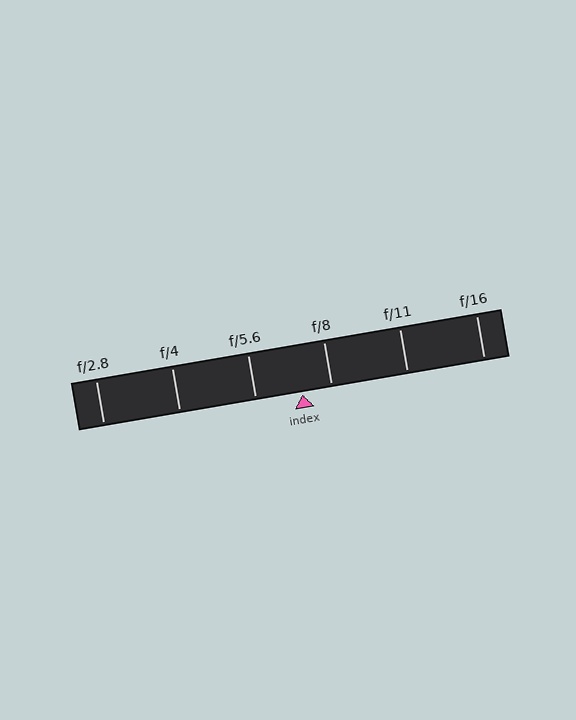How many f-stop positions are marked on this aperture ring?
There are 6 f-stop positions marked.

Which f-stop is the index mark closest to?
The index mark is closest to f/8.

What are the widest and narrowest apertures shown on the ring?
The widest aperture shown is f/2.8 and the narrowest is f/16.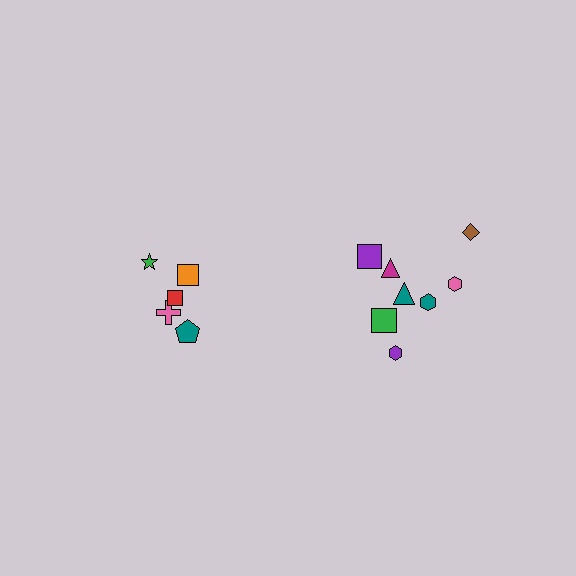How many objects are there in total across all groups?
There are 13 objects.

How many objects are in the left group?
There are 5 objects.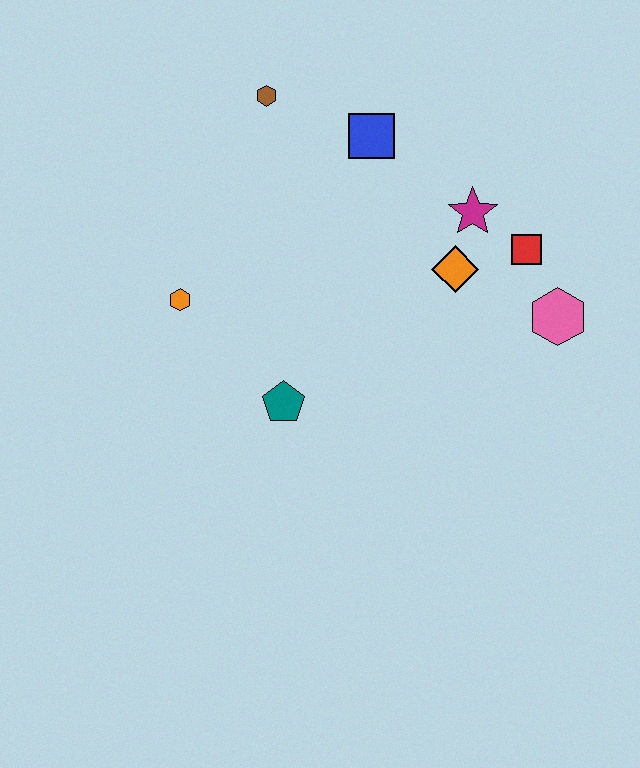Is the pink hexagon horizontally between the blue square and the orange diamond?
No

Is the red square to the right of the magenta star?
Yes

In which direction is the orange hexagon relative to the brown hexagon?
The orange hexagon is below the brown hexagon.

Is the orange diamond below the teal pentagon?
No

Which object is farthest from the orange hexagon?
The pink hexagon is farthest from the orange hexagon.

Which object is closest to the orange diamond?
The magenta star is closest to the orange diamond.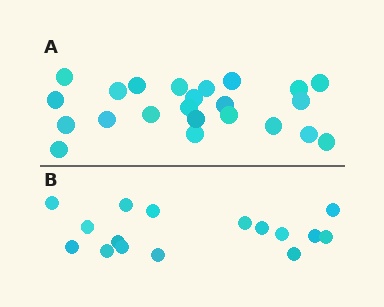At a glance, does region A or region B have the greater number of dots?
Region A (the top region) has more dots.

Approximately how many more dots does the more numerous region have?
Region A has roughly 8 or so more dots than region B.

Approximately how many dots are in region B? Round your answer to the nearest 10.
About 20 dots. (The exact count is 16, which rounds to 20.)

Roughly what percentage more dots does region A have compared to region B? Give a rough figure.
About 45% more.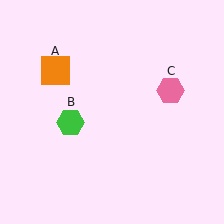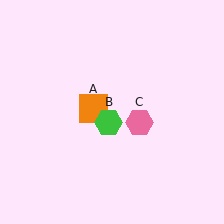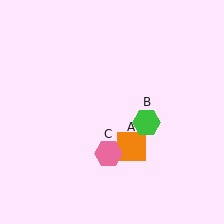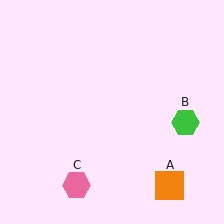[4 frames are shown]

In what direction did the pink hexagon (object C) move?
The pink hexagon (object C) moved down and to the left.